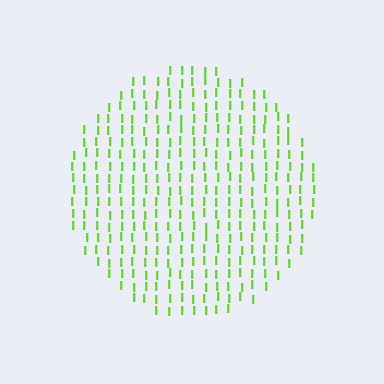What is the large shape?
The large shape is a circle.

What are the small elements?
The small elements are letter I's.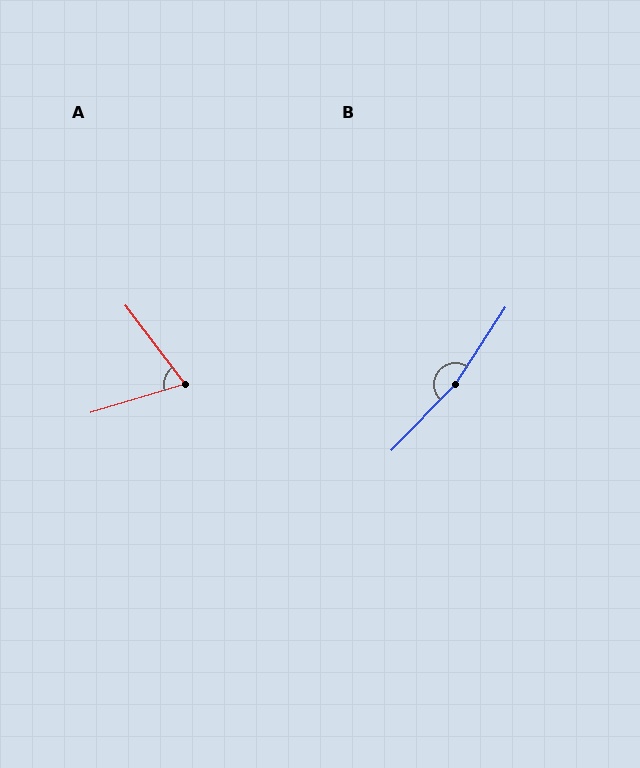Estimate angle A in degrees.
Approximately 70 degrees.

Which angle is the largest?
B, at approximately 169 degrees.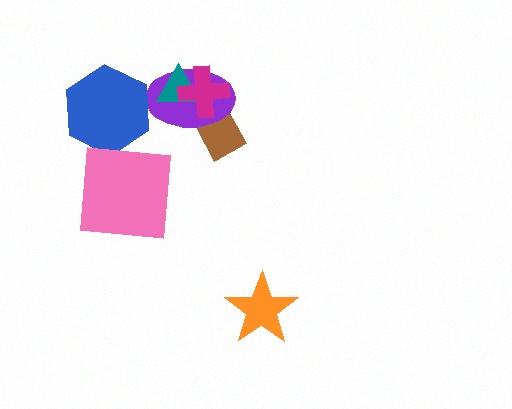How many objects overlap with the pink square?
0 objects overlap with the pink square.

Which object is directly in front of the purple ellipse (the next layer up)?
The teal triangle is directly in front of the purple ellipse.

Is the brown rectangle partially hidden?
Yes, it is partially covered by another shape.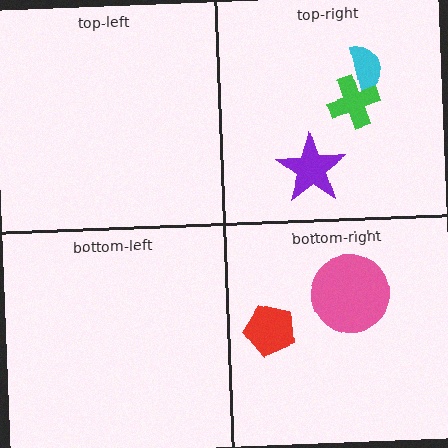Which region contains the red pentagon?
The bottom-right region.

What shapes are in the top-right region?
The cyan semicircle, the green cross, the purple star.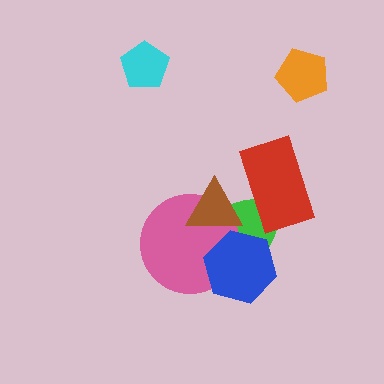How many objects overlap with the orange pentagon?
0 objects overlap with the orange pentagon.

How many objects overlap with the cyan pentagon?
0 objects overlap with the cyan pentagon.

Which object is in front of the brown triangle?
The red rectangle is in front of the brown triangle.